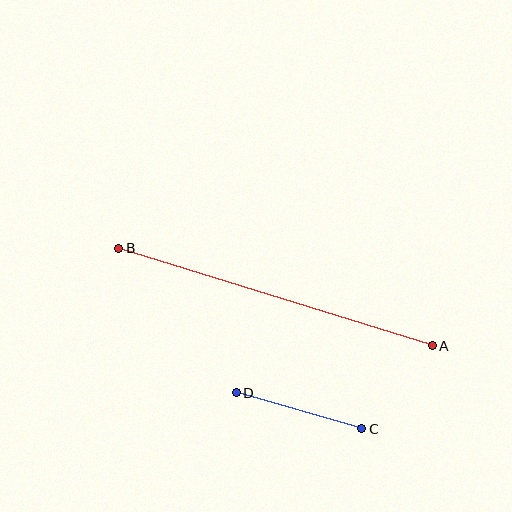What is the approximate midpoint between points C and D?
The midpoint is at approximately (299, 411) pixels.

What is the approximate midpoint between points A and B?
The midpoint is at approximately (276, 297) pixels.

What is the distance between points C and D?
The distance is approximately 131 pixels.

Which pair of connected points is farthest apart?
Points A and B are farthest apart.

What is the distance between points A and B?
The distance is approximately 328 pixels.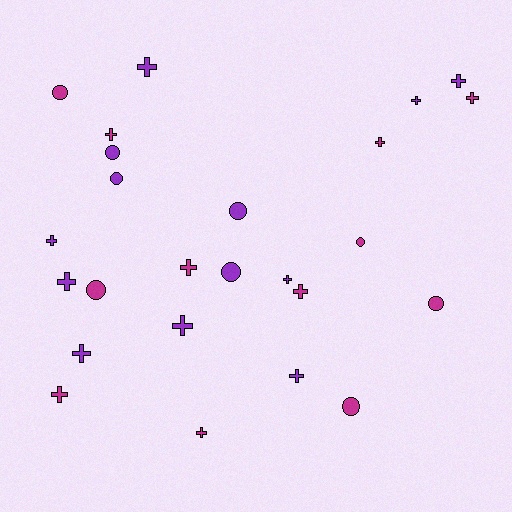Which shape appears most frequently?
Cross, with 16 objects.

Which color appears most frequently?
Purple, with 13 objects.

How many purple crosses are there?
There are 9 purple crosses.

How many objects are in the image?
There are 25 objects.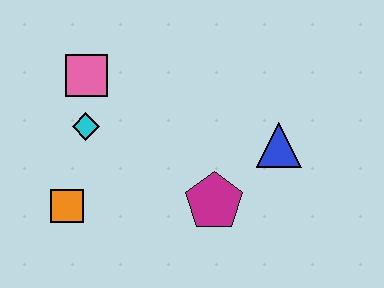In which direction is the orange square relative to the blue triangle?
The orange square is to the left of the blue triangle.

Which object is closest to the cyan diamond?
The pink square is closest to the cyan diamond.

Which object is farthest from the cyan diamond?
The blue triangle is farthest from the cyan diamond.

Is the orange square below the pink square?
Yes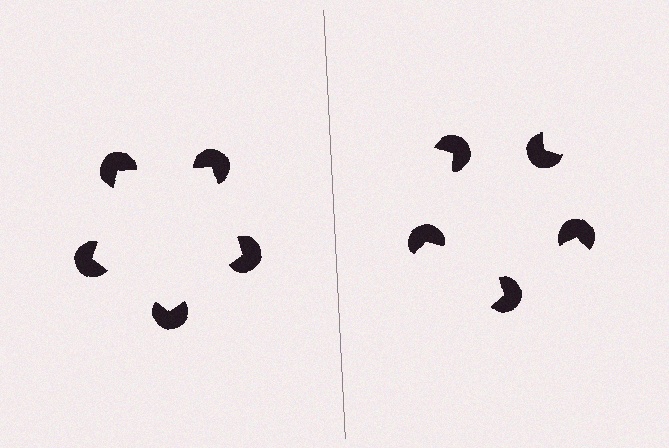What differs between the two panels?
The pac-man discs are positioned identically on both sides; only the wedge orientations differ. On the left they align to a pentagon; on the right they are misaligned.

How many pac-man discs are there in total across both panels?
10 — 5 on each side.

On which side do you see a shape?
An illusory pentagon appears on the left side. On the right side the wedge cuts are rotated, so no coherent shape forms.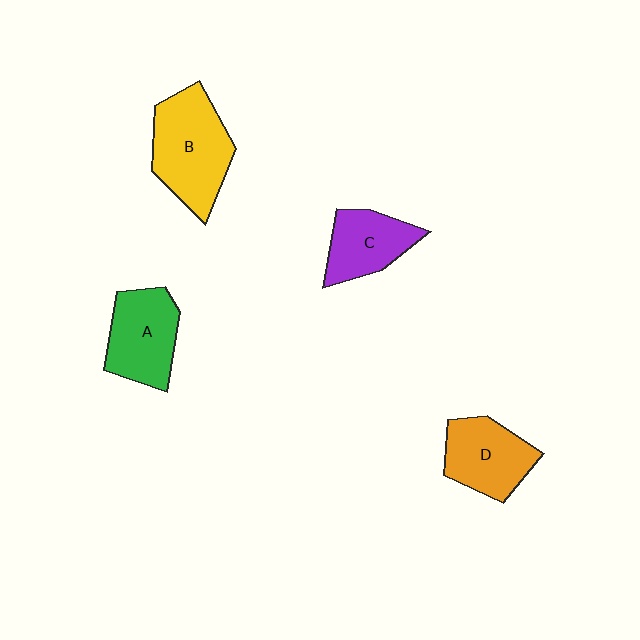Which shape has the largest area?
Shape B (yellow).